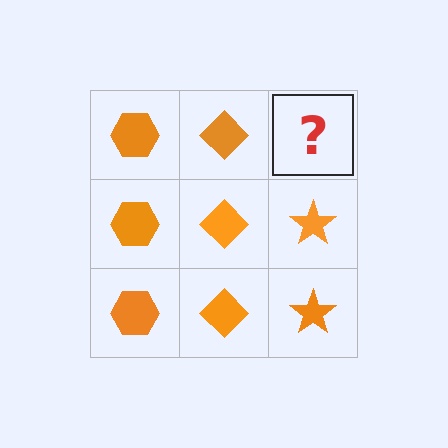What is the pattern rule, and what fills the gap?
The rule is that each column has a consistent shape. The gap should be filled with an orange star.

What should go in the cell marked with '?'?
The missing cell should contain an orange star.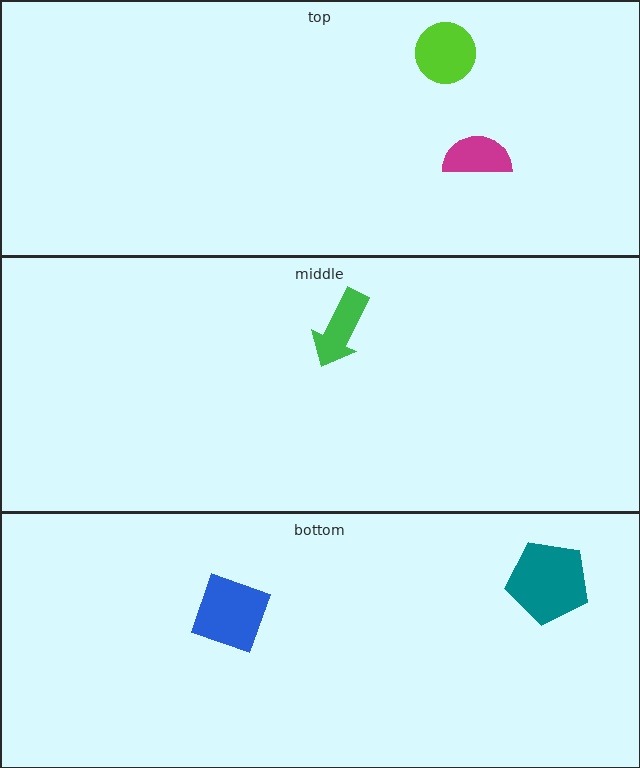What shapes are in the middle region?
The green arrow.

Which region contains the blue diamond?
The bottom region.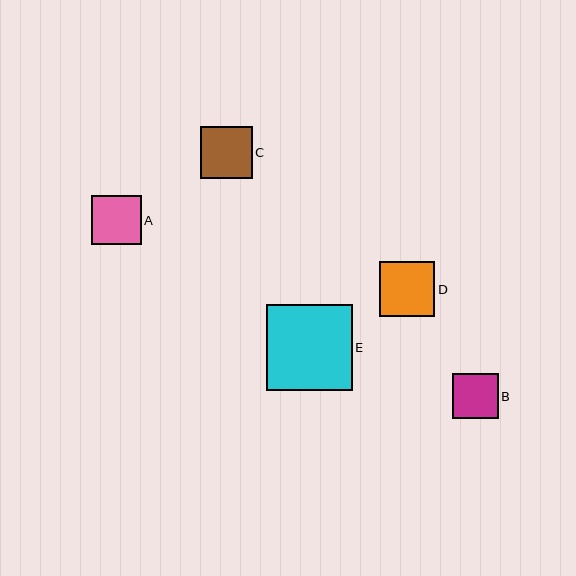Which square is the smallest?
Square B is the smallest with a size of approximately 45 pixels.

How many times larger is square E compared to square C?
Square E is approximately 1.6 times the size of square C.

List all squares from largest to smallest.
From largest to smallest: E, D, C, A, B.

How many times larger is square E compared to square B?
Square E is approximately 1.9 times the size of square B.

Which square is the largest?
Square E is the largest with a size of approximately 85 pixels.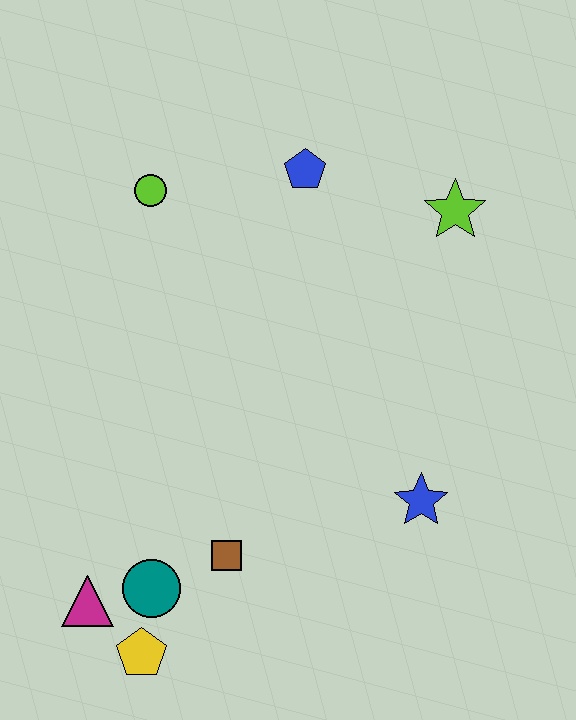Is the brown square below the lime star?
Yes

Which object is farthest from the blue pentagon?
The yellow pentagon is farthest from the blue pentagon.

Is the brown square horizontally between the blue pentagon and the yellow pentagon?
Yes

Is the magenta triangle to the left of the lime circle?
Yes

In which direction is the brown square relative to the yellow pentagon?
The brown square is above the yellow pentagon.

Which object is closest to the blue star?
The brown square is closest to the blue star.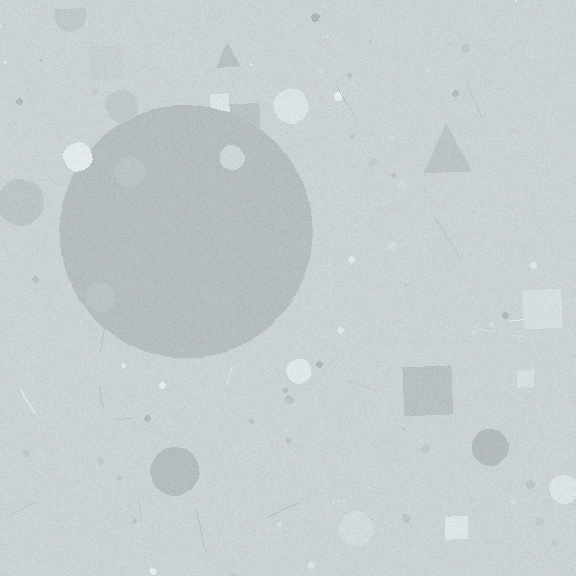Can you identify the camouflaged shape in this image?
The camouflaged shape is a circle.